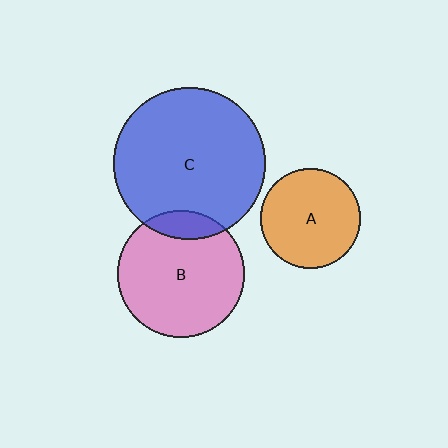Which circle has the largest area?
Circle C (blue).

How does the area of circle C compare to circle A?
Approximately 2.3 times.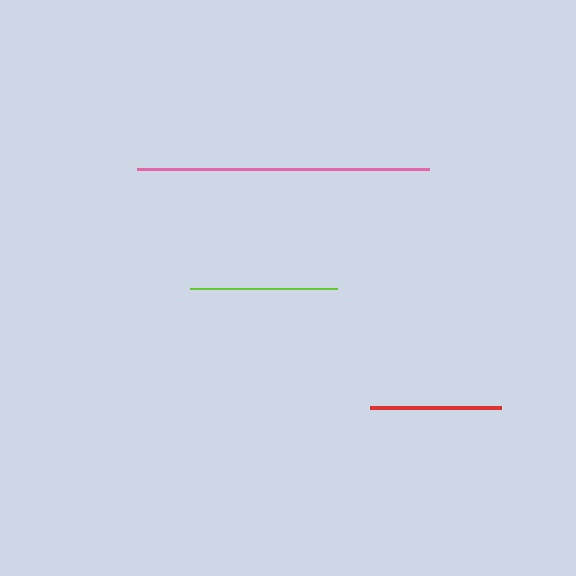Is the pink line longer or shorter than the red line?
The pink line is longer than the red line.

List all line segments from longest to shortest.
From longest to shortest: pink, lime, red.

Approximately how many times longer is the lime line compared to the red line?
The lime line is approximately 1.1 times the length of the red line.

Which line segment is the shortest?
The red line is the shortest at approximately 131 pixels.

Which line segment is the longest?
The pink line is the longest at approximately 293 pixels.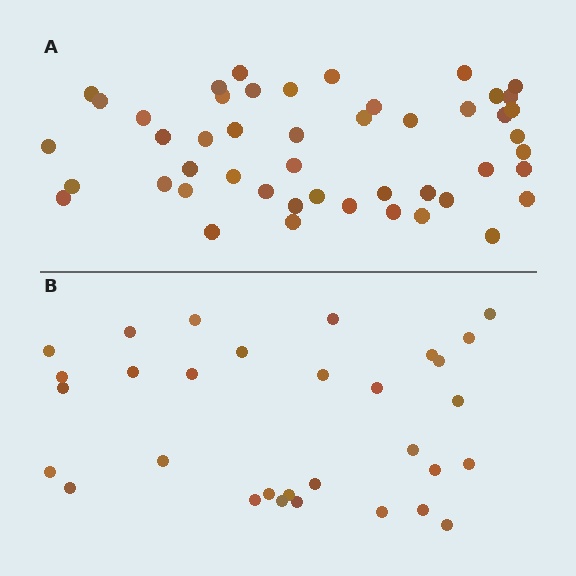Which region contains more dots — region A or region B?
Region A (the top region) has more dots.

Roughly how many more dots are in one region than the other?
Region A has approximately 15 more dots than region B.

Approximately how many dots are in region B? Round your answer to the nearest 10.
About 30 dots. (The exact count is 31, which rounds to 30.)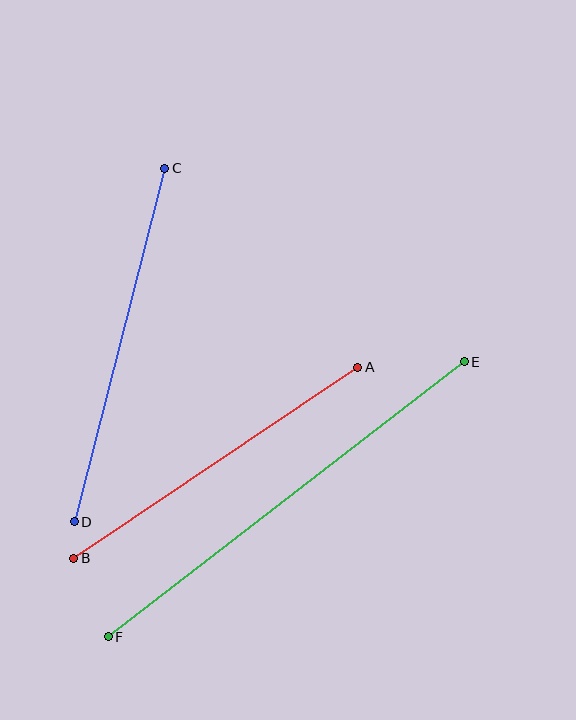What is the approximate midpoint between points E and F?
The midpoint is at approximately (286, 499) pixels.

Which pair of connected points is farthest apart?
Points E and F are farthest apart.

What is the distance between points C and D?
The distance is approximately 365 pixels.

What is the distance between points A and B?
The distance is approximately 343 pixels.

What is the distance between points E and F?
The distance is approximately 450 pixels.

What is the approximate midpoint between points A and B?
The midpoint is at approximately (216, 463) pixels.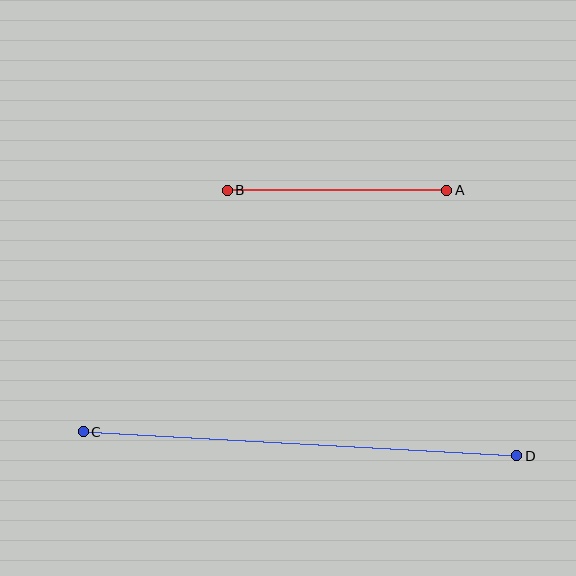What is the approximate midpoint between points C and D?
The midpoint is at approximately (300, 444) pixels.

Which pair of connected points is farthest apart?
Points C and D are farthest apart.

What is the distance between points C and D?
The distance is approximately 434 pixels.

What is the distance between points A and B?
The distance is approximately 219 pixels.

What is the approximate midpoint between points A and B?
The midpoint is at approximately (337, 190) pixels.